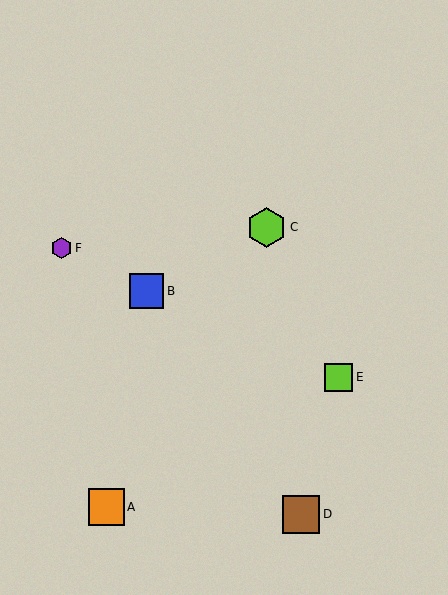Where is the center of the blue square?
The center of the blue square is at (147, 291).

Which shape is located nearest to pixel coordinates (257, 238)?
The lime hexagon (labeled C) at (267, 227) is nearest to that location.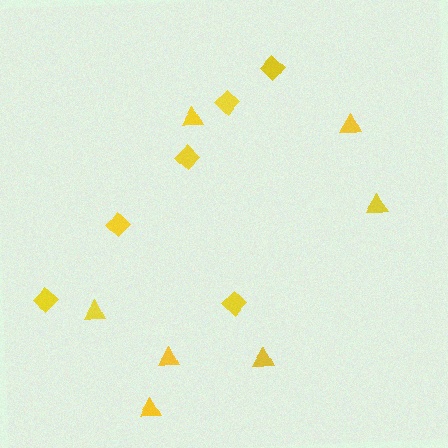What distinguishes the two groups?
There are 2 groups: one group of triangles (7) and one group of diamonds (6).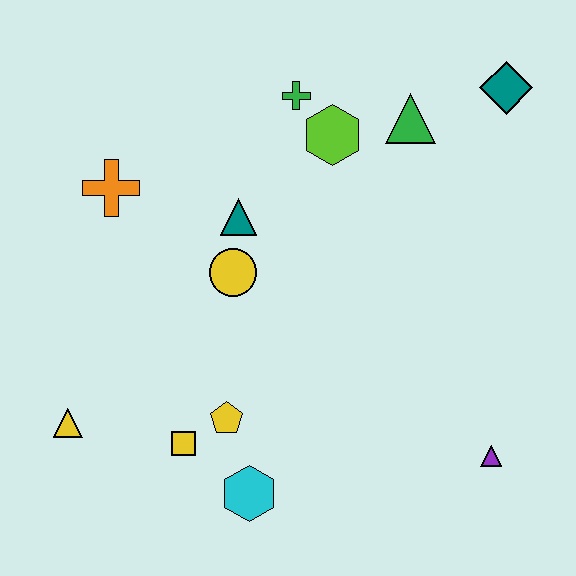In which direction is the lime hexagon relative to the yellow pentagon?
The lime hexagon is above the yellow pentagon.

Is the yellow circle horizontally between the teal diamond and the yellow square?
Yes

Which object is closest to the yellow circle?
The teal triangle is closest to the yellow circle.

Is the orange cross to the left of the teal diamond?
Yes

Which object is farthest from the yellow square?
The teal diamond is farthest from the yellow square.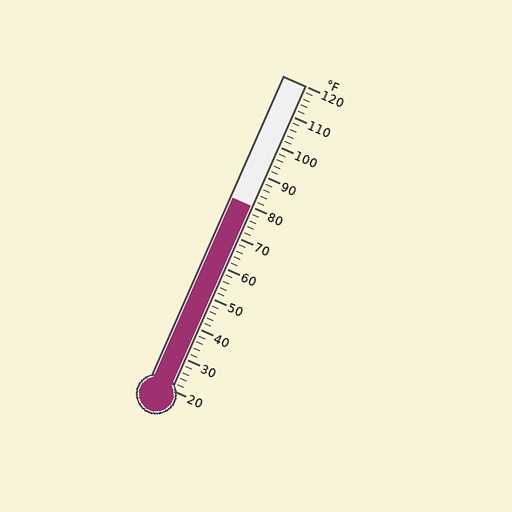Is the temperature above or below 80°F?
The temperature is at 80°F.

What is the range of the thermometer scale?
The thermometer scale ranges from 20°F to 120°F.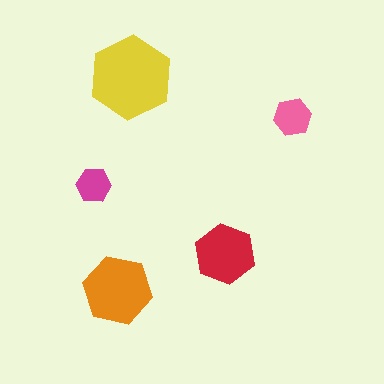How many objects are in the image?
There are 5 objects in the image.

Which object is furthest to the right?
The pink hexagon is rightmost.